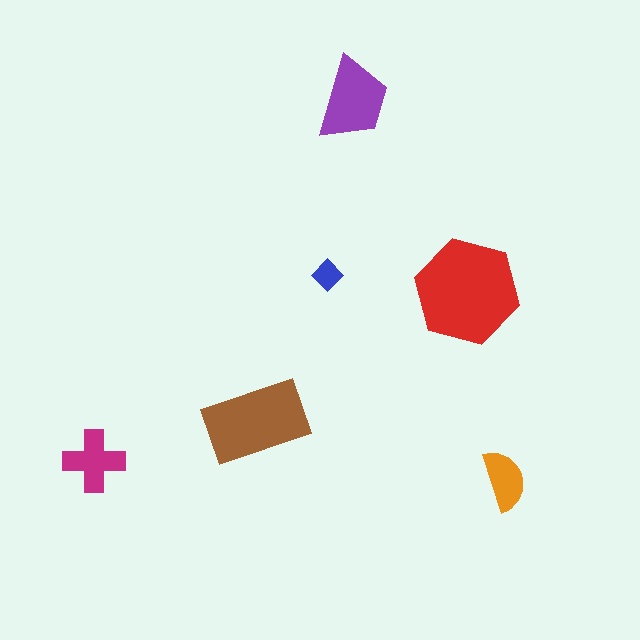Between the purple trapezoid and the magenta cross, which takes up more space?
The purple trapezoid.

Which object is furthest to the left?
The magenta cross is leftmost.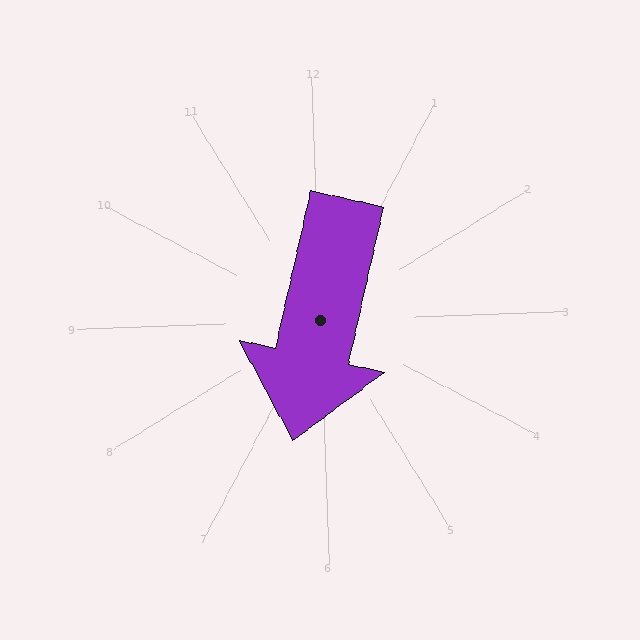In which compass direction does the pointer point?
South.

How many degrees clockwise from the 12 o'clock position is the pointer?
Approximately 195 degrees.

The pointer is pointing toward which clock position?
Roughly 6 o'clock.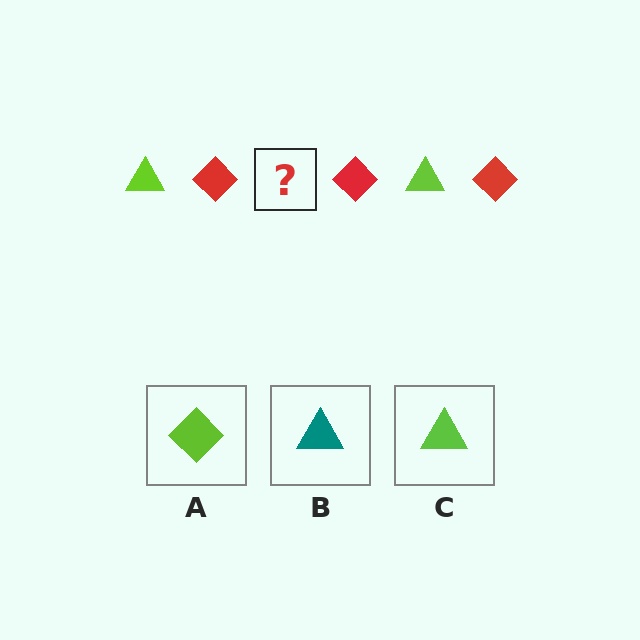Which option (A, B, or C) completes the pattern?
C.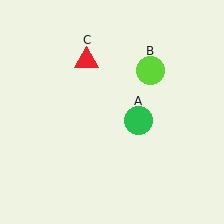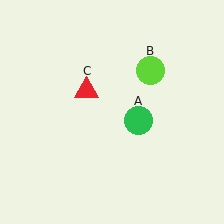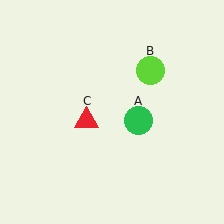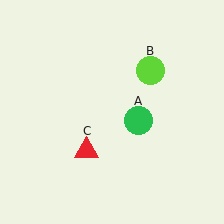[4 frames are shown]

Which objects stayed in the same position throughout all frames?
Green circle (object A) and lime circle (object B) remained stationary.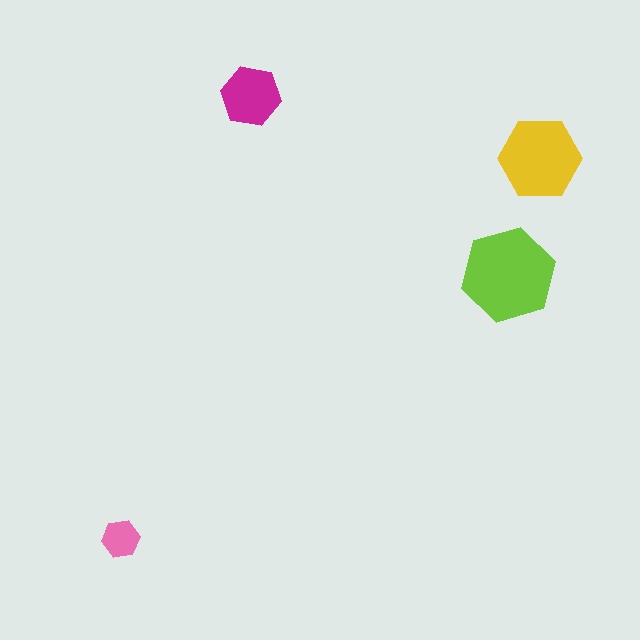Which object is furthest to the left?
The pink hexagon is leftmost.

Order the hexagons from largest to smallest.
the lime one, the yellow one, the magenta one, the pink one.